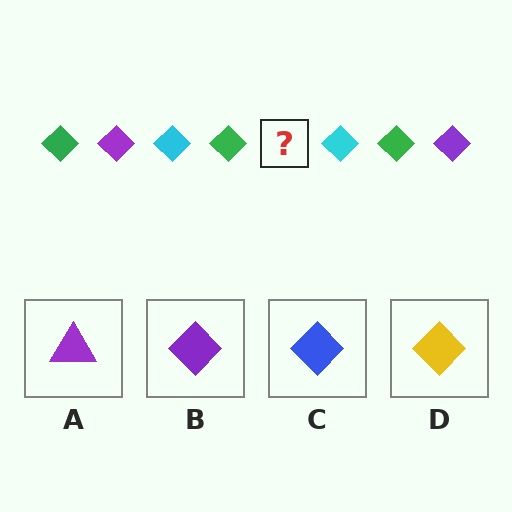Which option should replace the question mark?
Option B.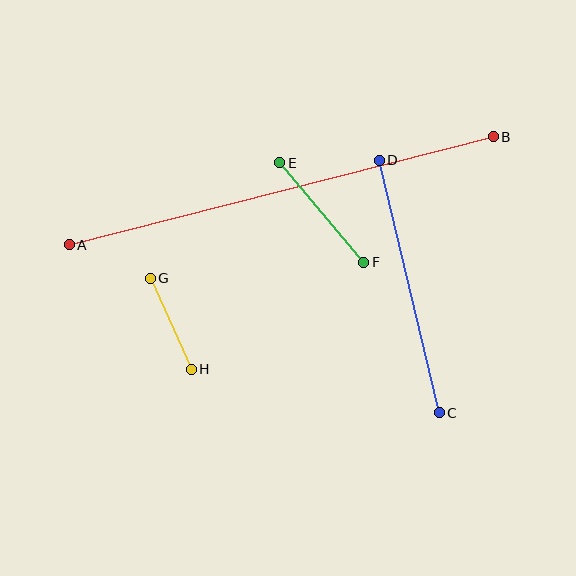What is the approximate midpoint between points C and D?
The midpoint is at approximately (409, 286) pixels.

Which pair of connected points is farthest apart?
Points A and B are farthest apart.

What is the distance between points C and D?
The distance is approximately 260 pixels.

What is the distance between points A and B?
The distance is approximately 438 pixels.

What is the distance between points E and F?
The distance is approximately 131 pixels.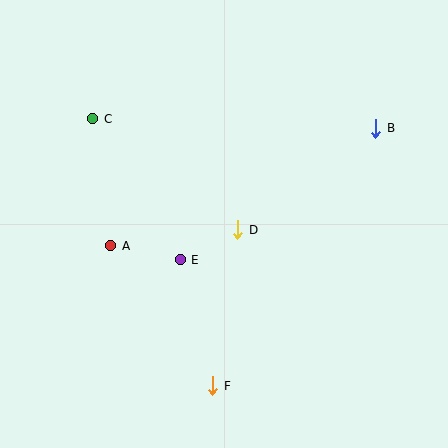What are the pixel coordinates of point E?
Point E is at (180, 260).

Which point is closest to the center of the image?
Point D at (238, 230) is closest to the center.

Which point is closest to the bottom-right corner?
Point F is closest to the bottom-right corner.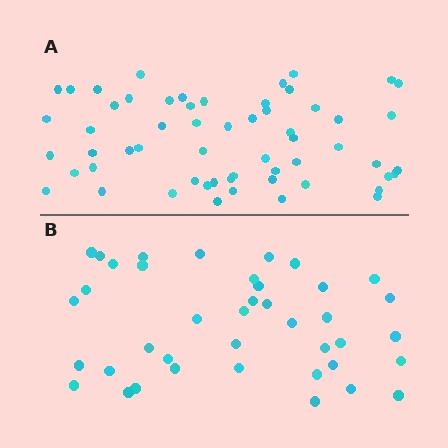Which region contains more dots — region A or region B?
Region A (the top region) has more dots.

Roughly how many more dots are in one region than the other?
Region A has approximately 20 more dots than region B.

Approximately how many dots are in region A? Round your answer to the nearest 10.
About 60 dots. (The exact count is 58, which rounds to 60.)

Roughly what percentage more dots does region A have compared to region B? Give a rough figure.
About 45% more.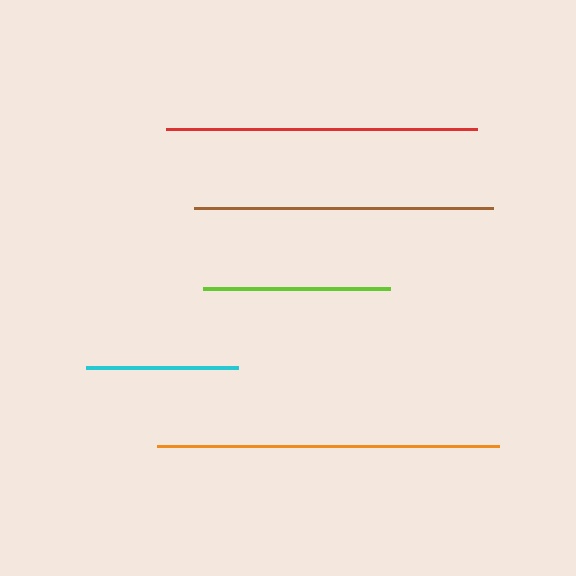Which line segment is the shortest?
The cyan line is the shortest at approximately 152 pixels.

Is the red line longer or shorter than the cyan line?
The red line is longer than the cyan line.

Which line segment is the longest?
The orange line is the longest at approximately 342 pixels.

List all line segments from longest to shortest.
From longest to shortest: orange, red, brown, lime, cyan.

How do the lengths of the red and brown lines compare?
The red and brown lines are approximately the same length.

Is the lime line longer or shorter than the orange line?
The orange line is longer than the lime line.